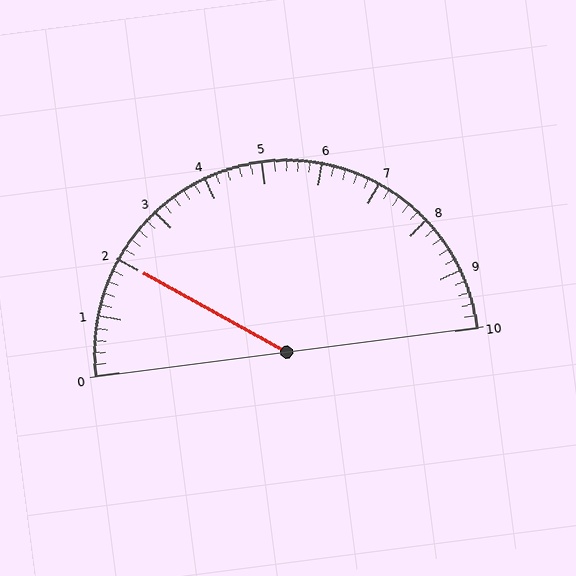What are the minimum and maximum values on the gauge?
The gauge ranges from 0 to 10.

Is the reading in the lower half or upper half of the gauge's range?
The reading is in the lower half of the range (0 to 10).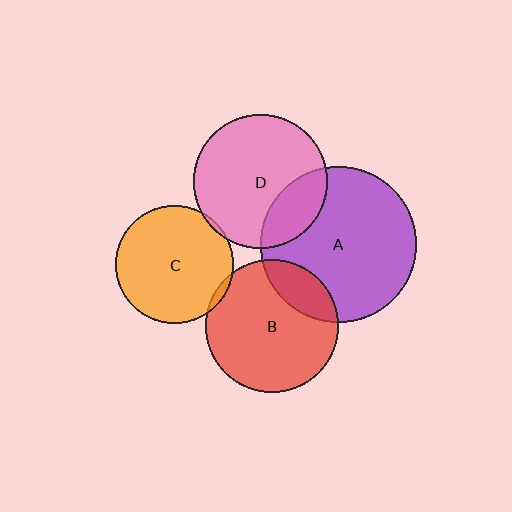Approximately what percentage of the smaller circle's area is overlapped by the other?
Approximately 25%.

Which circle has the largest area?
Circle A (purple).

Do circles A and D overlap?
Yes.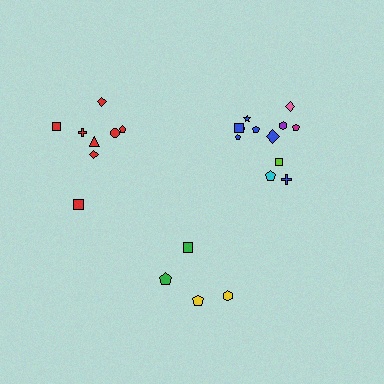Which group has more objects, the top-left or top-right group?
The top-right group.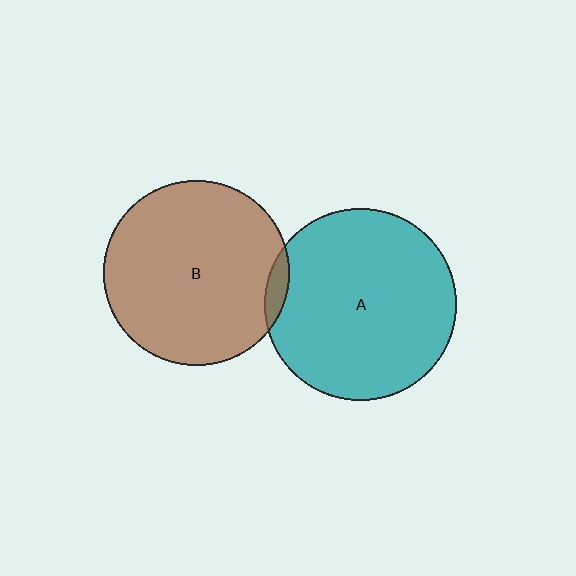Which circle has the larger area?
Circle A (teal).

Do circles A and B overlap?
Yes.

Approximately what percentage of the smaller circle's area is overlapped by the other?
Approximately 5%.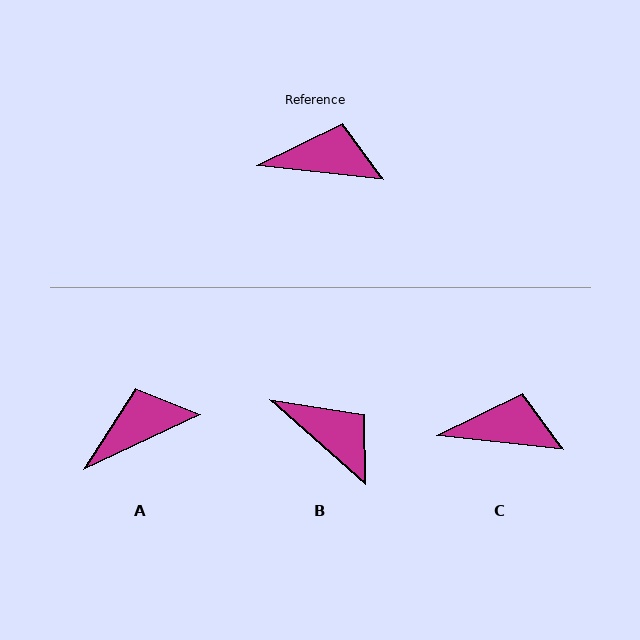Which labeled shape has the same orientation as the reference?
C.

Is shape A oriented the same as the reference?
No, it is off by about 31 degrees.